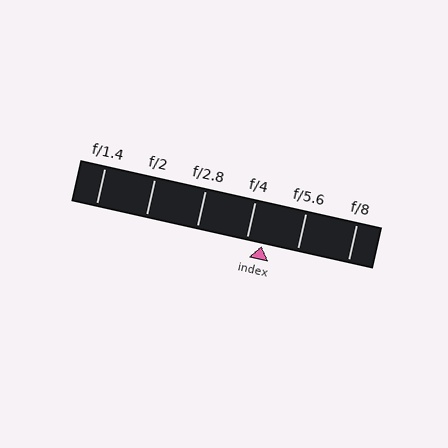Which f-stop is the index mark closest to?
The index mark is closest to f/4.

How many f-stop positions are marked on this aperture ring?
There are 6 f-stop positions marked.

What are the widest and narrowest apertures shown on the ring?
The widest aperture shown is f/1.4 and the narrowest is f/8.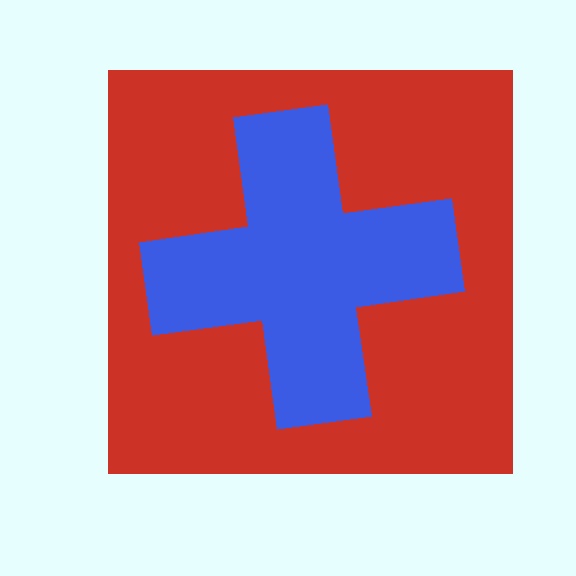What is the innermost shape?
The blue cross.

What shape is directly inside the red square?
The blue cross.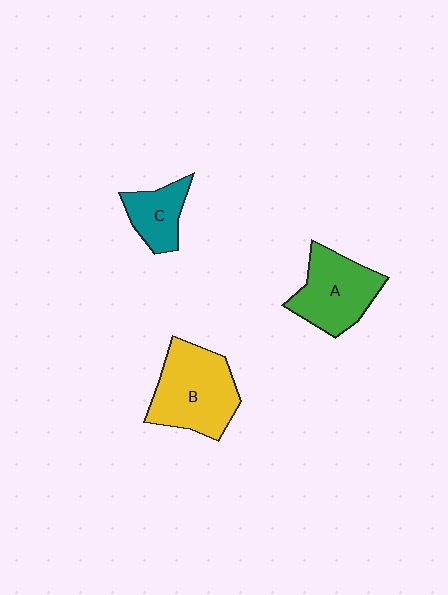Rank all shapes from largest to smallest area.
From largest to smallest: B (yellow), A (green), C (teal).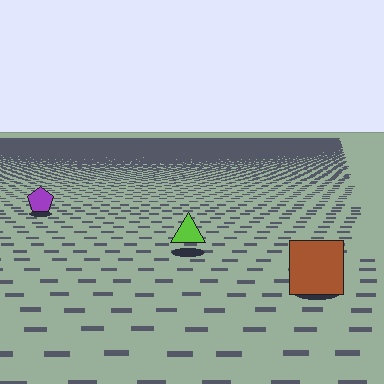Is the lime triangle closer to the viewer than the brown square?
No. The brown square is closer — you can tell from the texture gradient: the ground texture is coarser near it.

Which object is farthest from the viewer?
The purple pentagon is farthest from the viewer. It appears smaller and the ground texture around it is denser.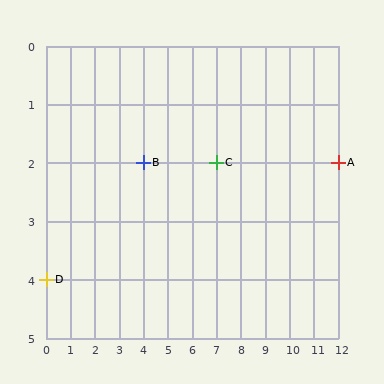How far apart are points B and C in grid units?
Points B and C are 3 columns apart.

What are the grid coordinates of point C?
Point C is at grid coordinates (7, 2).